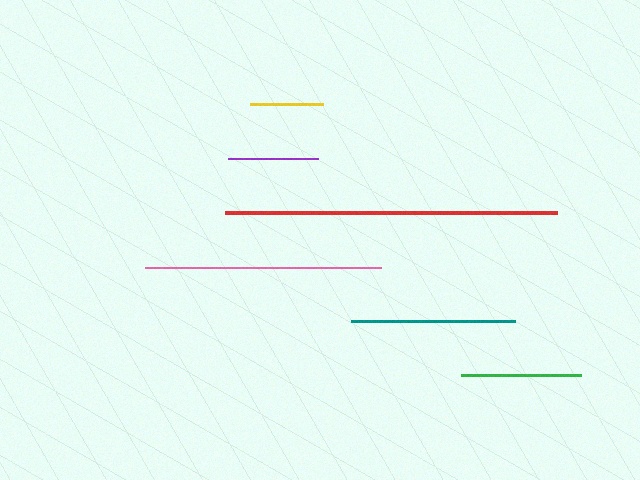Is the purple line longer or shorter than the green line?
The green line is longer than the purple line.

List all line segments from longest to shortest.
From longest to shortest: red, pink, teal, green, purple, yellow.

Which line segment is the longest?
The red line is the longest at approximately 331 pixels.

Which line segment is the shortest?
The yellow line is the shortest at approximately 74 pixels.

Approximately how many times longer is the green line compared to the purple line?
The green line is approximately 1.3 times the length of the purple line.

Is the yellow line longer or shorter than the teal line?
The teal line is longer than the yellow line.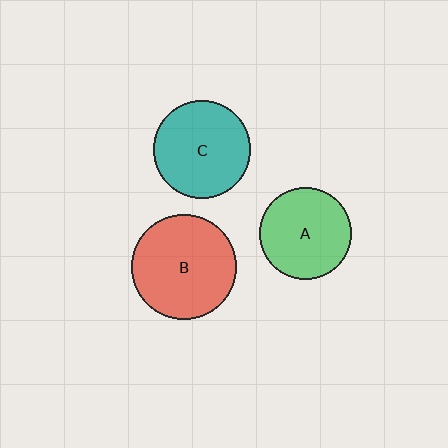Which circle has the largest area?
Circle B (red).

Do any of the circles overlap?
No, none of the circles overlap.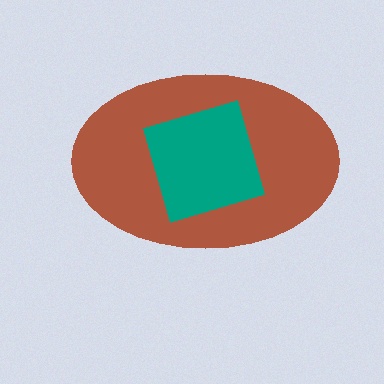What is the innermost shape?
The teal diamond.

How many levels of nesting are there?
2.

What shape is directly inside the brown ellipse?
The teal diamond.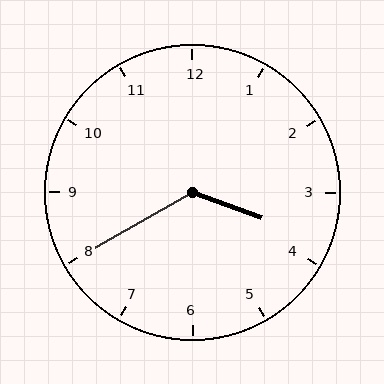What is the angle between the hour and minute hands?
Approximately 130 degrees.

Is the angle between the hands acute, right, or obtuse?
It is obtuse.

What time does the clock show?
3:40.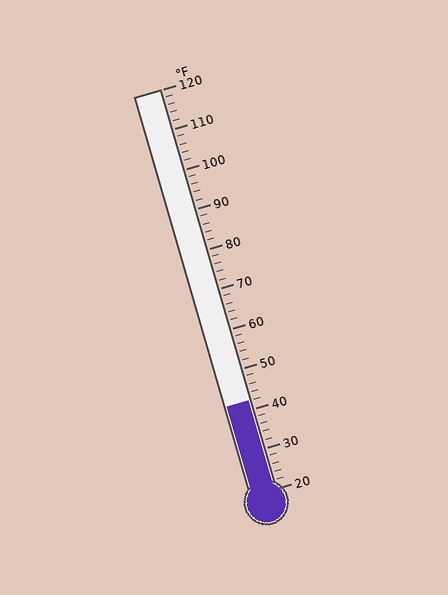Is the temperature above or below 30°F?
The temperature is above 30°F.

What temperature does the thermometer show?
The thermometer shows approximately 42°F.